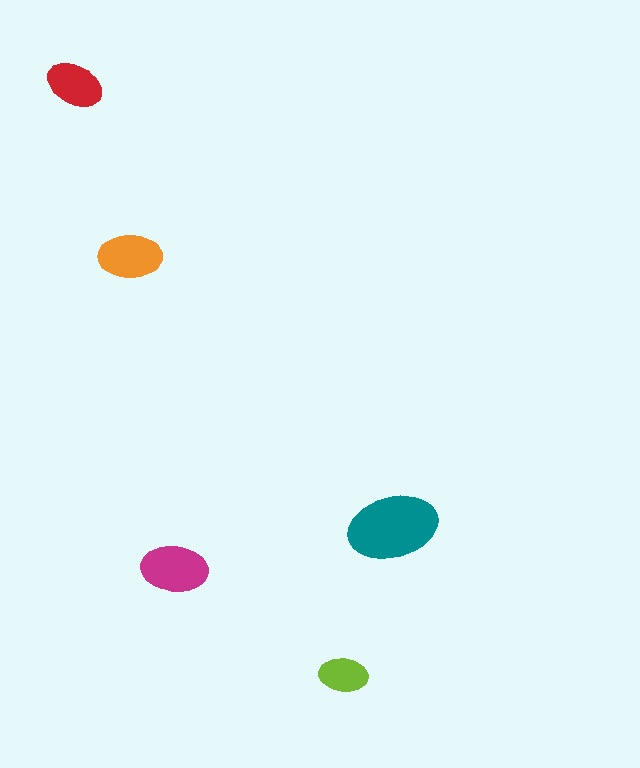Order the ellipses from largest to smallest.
the teal one, the magenta one, the orange one, the red one, the lime one.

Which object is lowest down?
The lime ellipse is bottommost.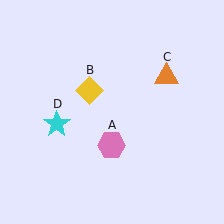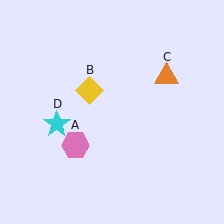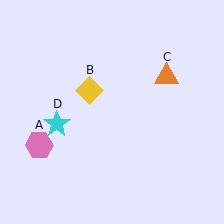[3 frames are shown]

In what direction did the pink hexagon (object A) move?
The pink hexagon (object A) moved left.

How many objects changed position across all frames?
1 object changed position: pink hexagon (object A).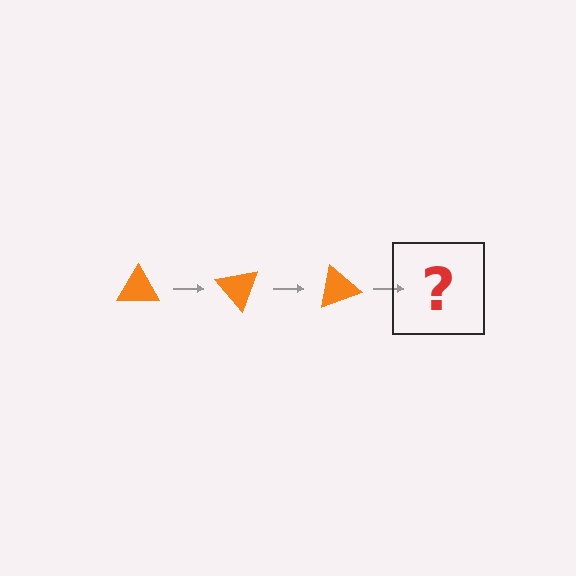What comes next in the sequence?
The next element should be an orange triangle rotated 150 degrees.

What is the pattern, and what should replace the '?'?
The pattern is that the triangle rotates 50 degrees each step. The '?' should be an orange triangle rotated 150 degrees.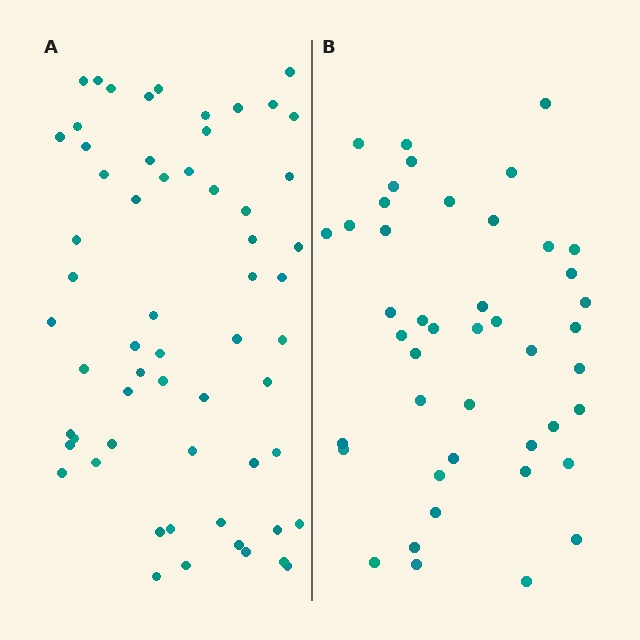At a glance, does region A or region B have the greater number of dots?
Region A (the left region) has more dots.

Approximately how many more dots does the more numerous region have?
Region A has approximately 15 more dots than region B.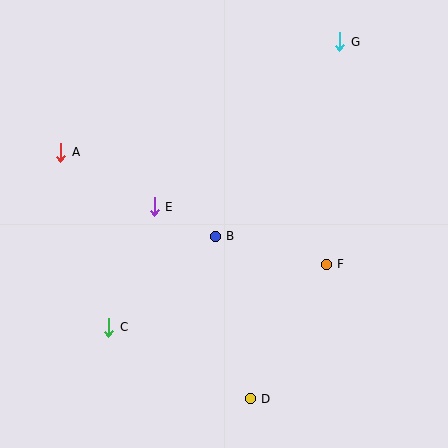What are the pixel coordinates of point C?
Point C is at (109, 327).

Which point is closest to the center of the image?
Point B at (215, 236) is closest to the center.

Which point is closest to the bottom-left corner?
Point C is closest to the bottom-left corner.